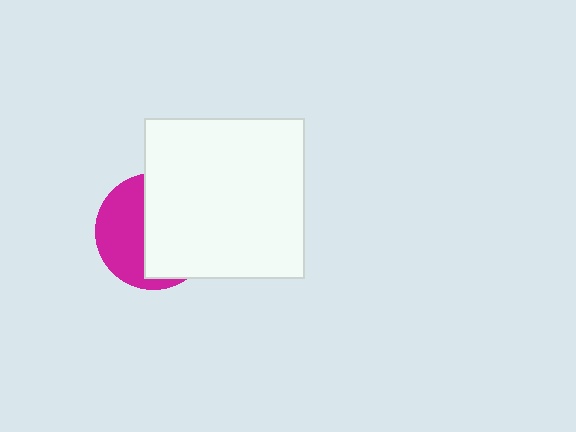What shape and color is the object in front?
The object in front is a white square.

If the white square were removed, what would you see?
You would see the complete magenta circle.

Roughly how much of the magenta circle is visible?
A small part of it is visible (roughly 42%).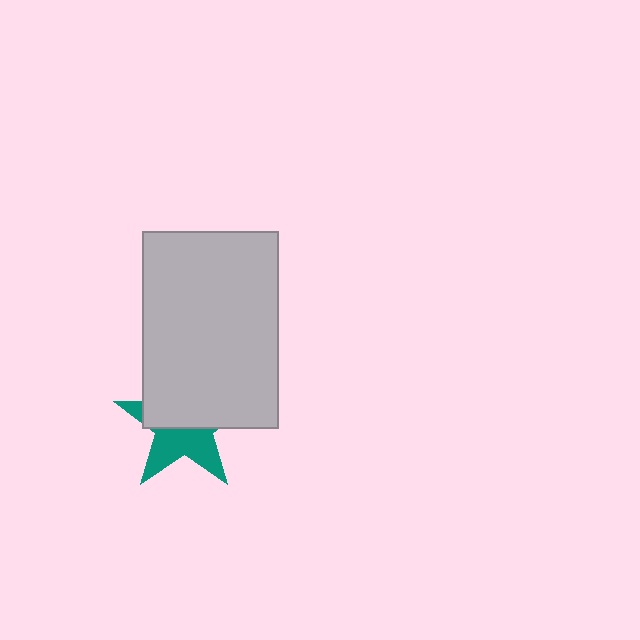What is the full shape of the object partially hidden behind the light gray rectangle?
The partially hidden object is a teal star.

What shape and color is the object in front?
The object in front is a light gray rectangle.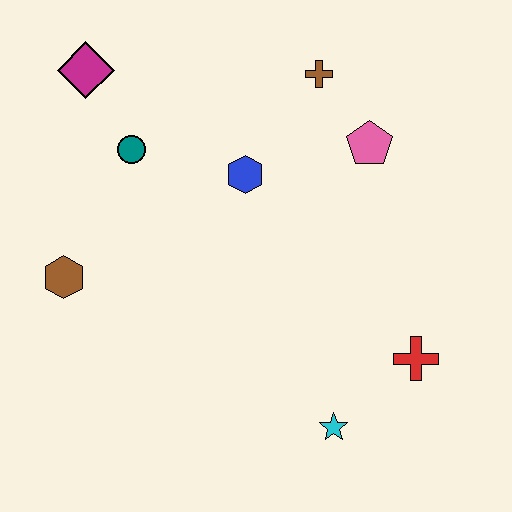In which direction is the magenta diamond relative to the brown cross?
The magenta diamond is to the left of the brown cross.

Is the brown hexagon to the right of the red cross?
No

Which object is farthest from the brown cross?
The cyan star is farthest from the brown cross.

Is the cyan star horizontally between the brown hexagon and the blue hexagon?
No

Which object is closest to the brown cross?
The pink pentagon is closest to the brown cross.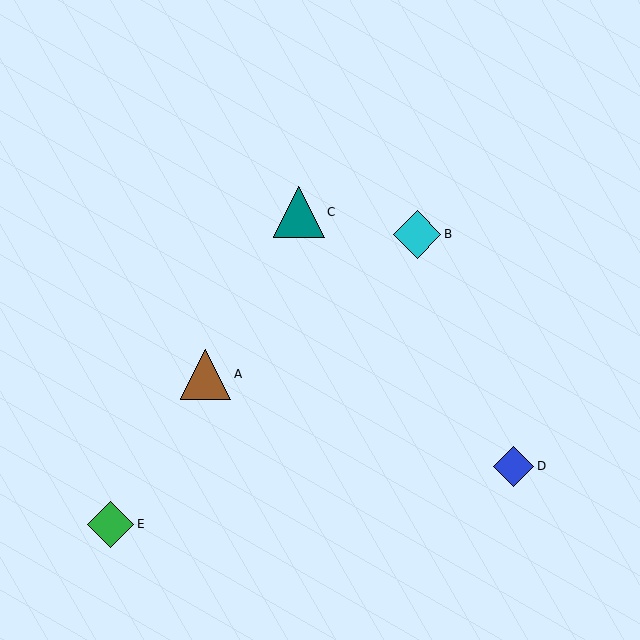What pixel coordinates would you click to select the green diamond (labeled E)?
Click at (111, 524) to select the green diamond E.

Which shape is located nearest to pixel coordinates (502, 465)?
The blue diamond (labeled D) at (514, 466) is nearest to that location.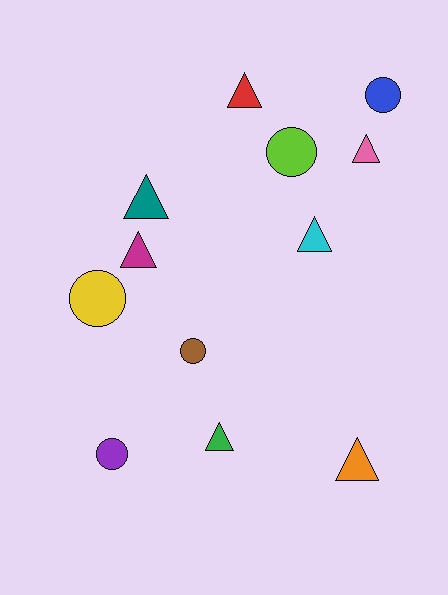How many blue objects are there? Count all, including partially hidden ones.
There is 1 blue object.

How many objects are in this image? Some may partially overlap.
There are 12 objects.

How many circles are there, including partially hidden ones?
There are 5 circles.